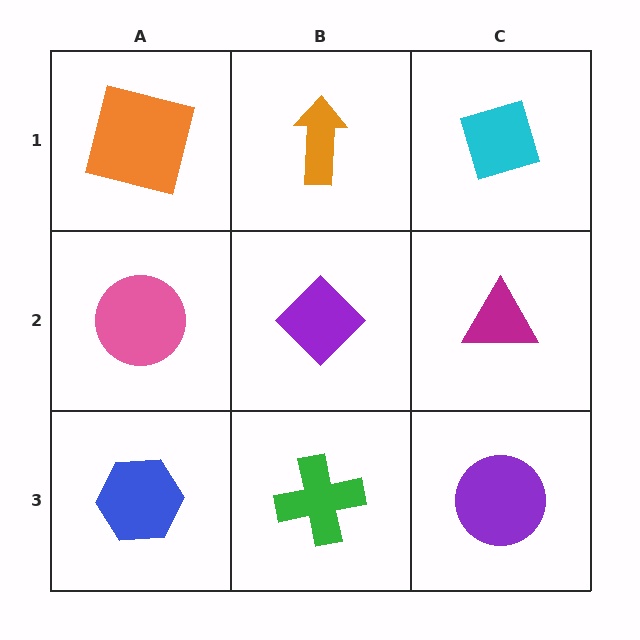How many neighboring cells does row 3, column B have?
3.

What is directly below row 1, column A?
A pink circle.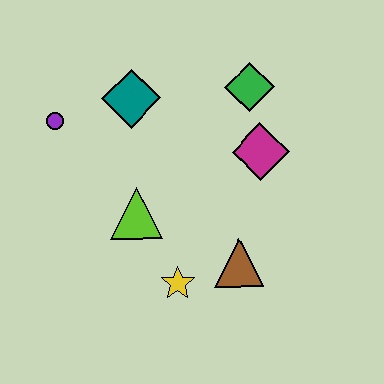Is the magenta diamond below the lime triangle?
No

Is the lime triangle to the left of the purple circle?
No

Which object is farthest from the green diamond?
The yellow star is farthest from the green diamond.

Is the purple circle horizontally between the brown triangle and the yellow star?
No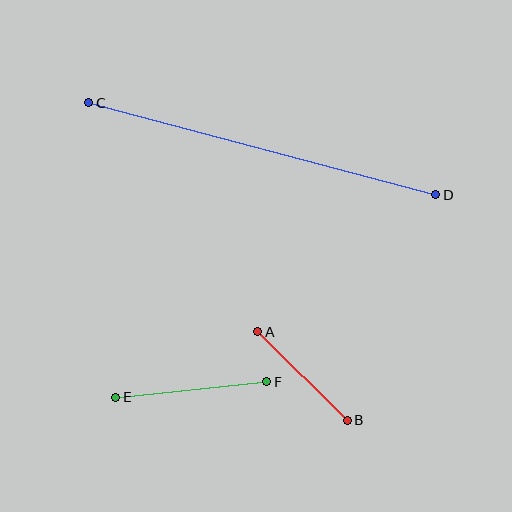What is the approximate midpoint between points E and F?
The midpoint is at approximately (191, 390) pixels.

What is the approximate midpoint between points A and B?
The midpoint is at approximately (303, 376) pixels.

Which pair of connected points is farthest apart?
Points C and D are farthest apart.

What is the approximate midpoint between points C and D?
The midpoint is at approximately (262, 149) pixels.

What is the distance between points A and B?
The distance is approximately 126 pixels.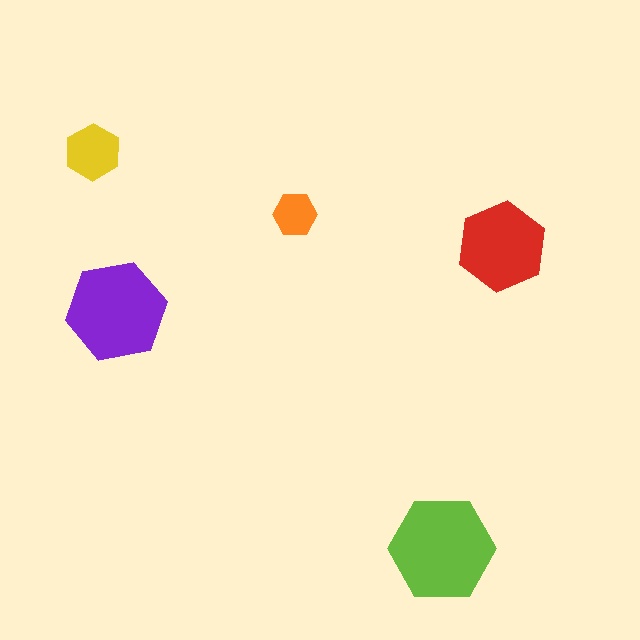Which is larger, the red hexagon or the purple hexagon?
The purple one.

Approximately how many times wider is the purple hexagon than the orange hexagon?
About 2.5 times wider.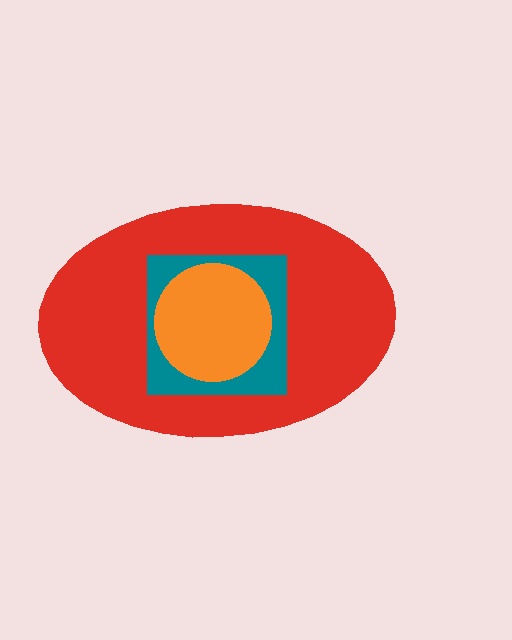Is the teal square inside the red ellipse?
Yes.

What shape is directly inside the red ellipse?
The teal square.